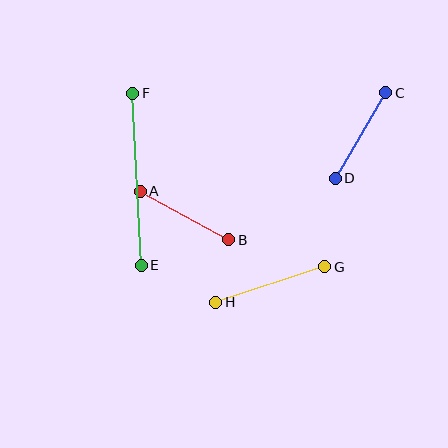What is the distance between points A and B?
The distance is approximately 101 pixels.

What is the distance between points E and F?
The distance is approximately 172 pixels.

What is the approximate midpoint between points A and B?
The midpoint is at approximately (184, 215) pixels.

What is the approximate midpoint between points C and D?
The midpoint is at approximately (360, 136) pixels.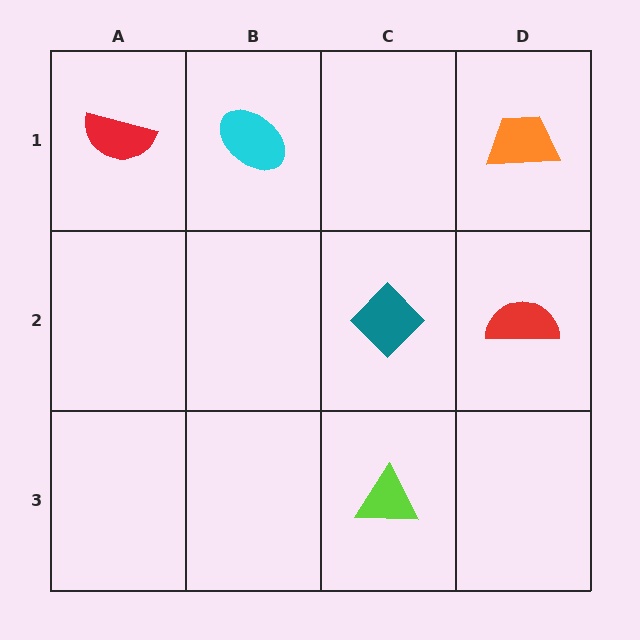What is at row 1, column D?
An orange trapezoid.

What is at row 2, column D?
A red semicircle.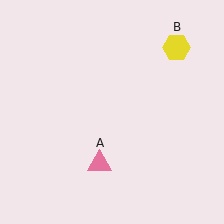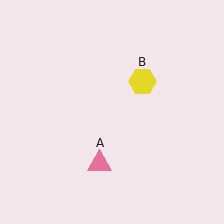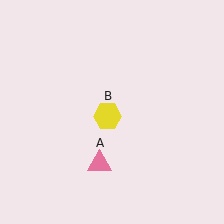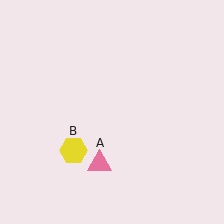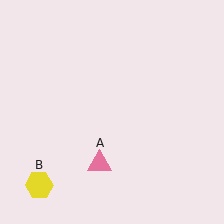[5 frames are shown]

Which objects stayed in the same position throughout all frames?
Pink triangle (object A) remained stationary.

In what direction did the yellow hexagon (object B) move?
The yellow hexagon (object B) moved down and to the left.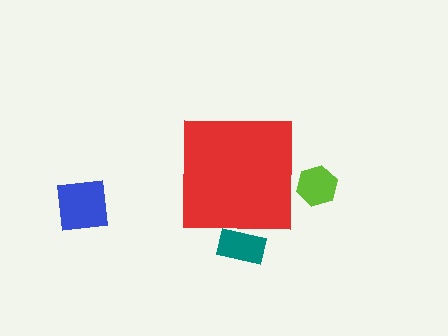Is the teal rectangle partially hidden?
Yes, the teal rectangle is partially hidden behind the red square.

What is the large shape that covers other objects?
A red square.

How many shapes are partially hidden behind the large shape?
2 shapes are partially hidden.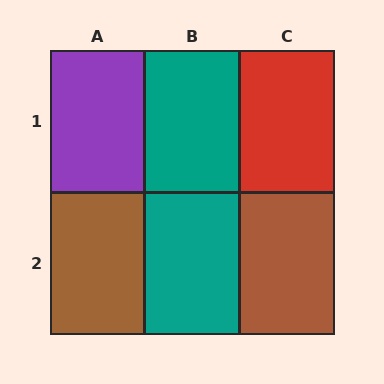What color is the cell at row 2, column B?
Teal.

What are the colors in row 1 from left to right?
Purple, teal, red.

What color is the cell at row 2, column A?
Brown.